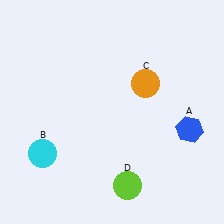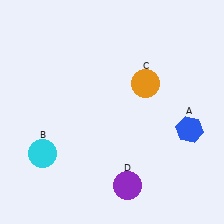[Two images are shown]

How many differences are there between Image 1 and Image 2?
There is 1 difference between the two images.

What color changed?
The circle (D) changed from lime in Image 1 to purple in Image 2.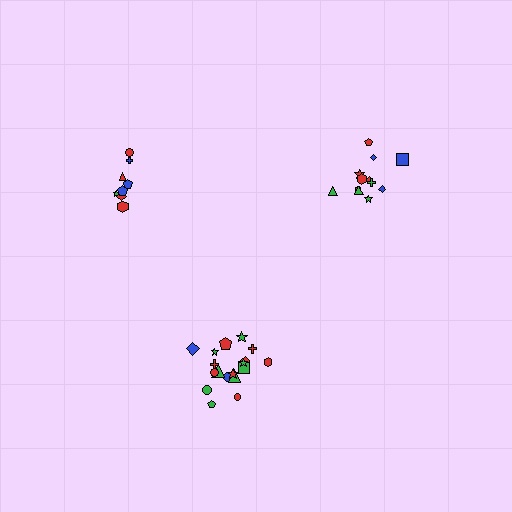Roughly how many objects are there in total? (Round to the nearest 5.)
Roughly 40 objects in total.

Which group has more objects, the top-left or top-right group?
The top-right group.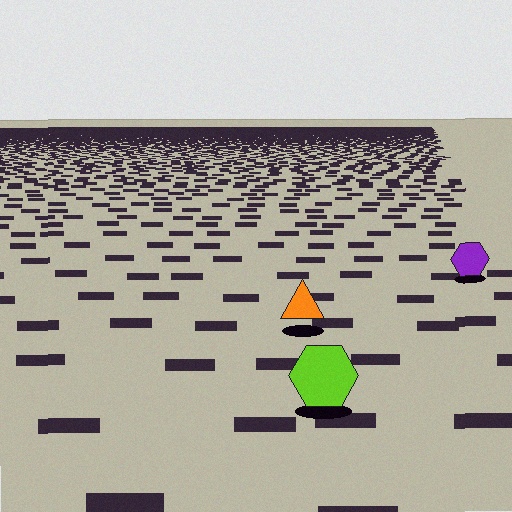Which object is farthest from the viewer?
The purple hexagon is farthest from the viewer. It appears smaller and the ground texture around it is denser.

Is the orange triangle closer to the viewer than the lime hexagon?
No. The lime hexagon is closer — you can tell from the texture gradient: the ground texture is coarser near it.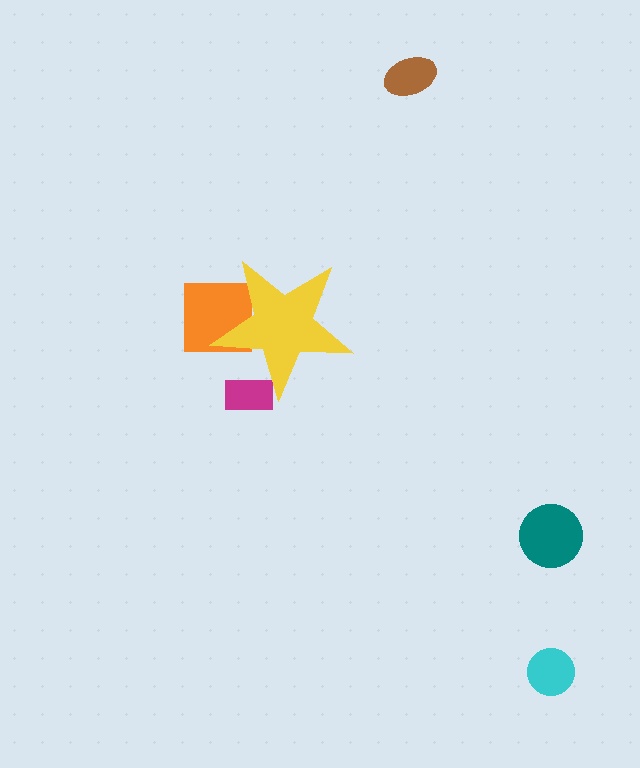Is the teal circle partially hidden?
No, the teal circle is fully visible.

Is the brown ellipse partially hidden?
No, the brown ellipse is fully visible.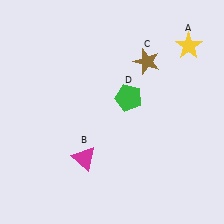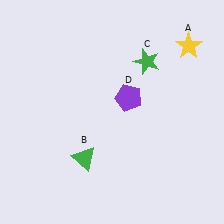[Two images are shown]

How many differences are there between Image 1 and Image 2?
There are 3 differences between the two images.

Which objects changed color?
B changed from magenta to green. C changed from brown to green. D changed from green to purple.